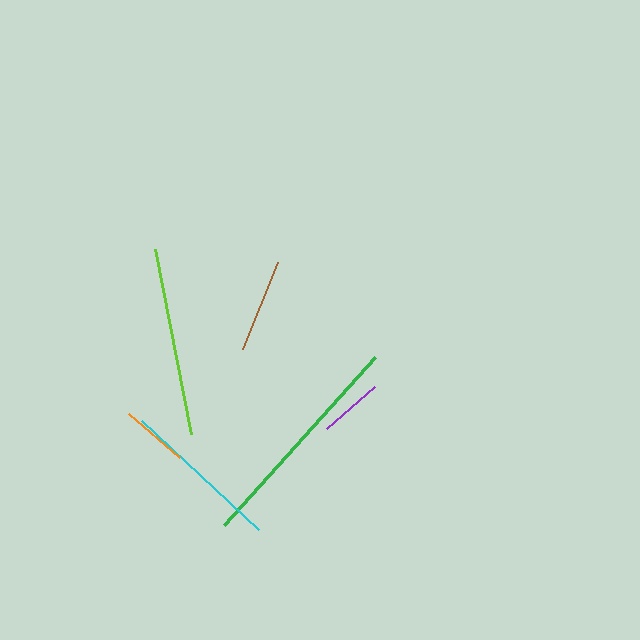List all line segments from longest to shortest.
From longest to shortest: green, lime, cyan, brown, orange, purple.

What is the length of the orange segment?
The orange segment is approximately 67 pixels long.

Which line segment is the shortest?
The purple line is the shortest at approximately 64 pixels.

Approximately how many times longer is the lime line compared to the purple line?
The lime line is approximately 2.9 times the length of the purple line.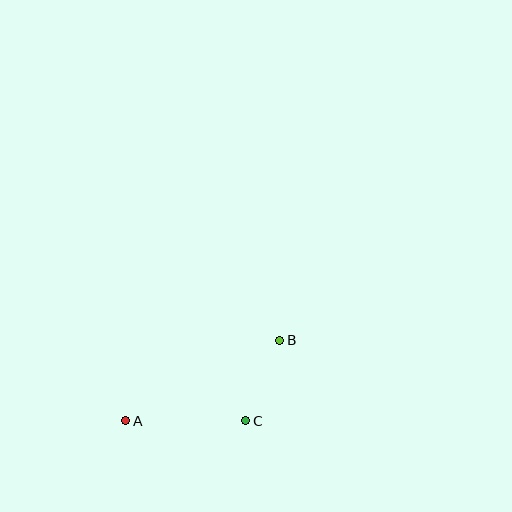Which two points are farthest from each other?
Points A and B are farthest from each other.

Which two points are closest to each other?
Points B and C are closest to each other.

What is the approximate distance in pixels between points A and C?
The distance between A and C is approximately 120 pixels.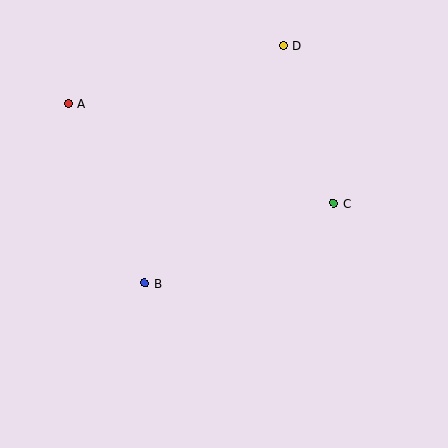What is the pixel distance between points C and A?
The distance between C and A is 284 pixels.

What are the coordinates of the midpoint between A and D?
The midpoint between A and D is at (176, 75).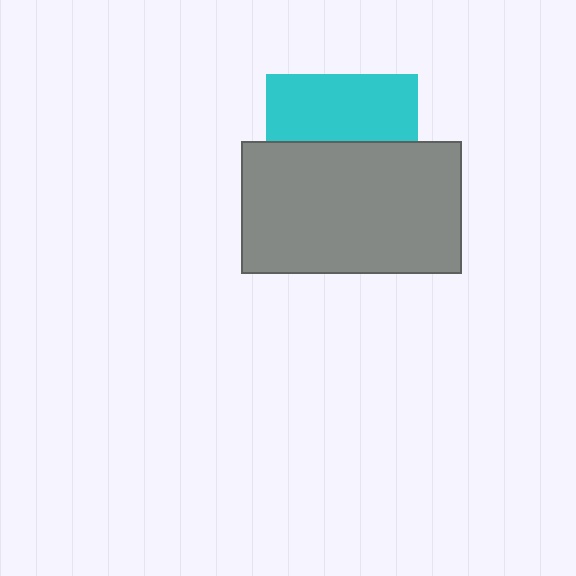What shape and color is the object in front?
The object in front is a gray rectangle.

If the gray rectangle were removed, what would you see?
You would see the complete cyan square.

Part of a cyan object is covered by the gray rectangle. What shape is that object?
It is a square.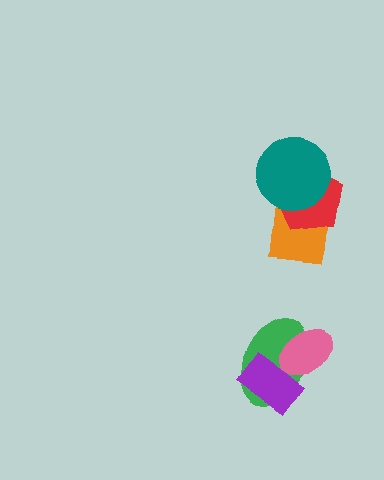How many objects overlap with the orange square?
1 object overlaps with the orange square.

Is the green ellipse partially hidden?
Yes, it is partially covered by another shape.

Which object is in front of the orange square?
The red pentagon is in front of the orange square.